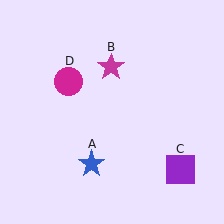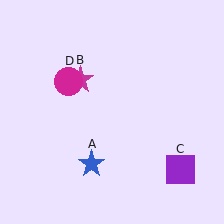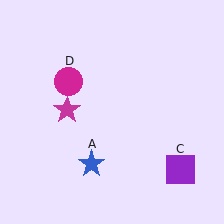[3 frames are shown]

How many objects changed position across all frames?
1 object changed position: magenta star (object B).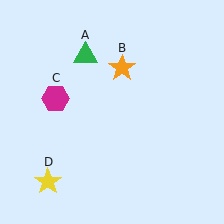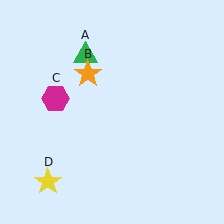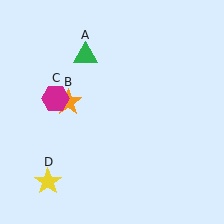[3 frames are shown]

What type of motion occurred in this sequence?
The orange star (object B) rotated counterclockwise around the center of the scene.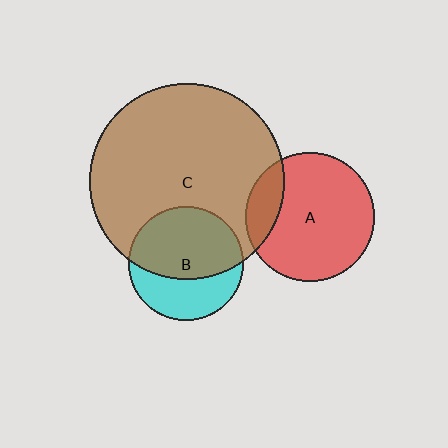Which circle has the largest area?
Circle C (brown).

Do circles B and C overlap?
Yes.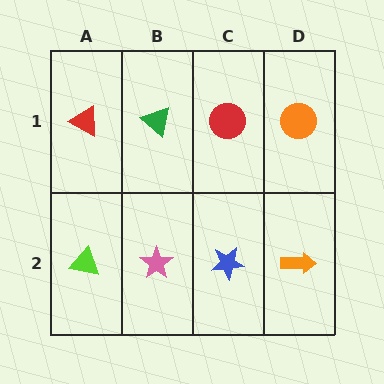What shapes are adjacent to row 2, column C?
A red circle (row 1, column C), a pink star (row 2, column B), an orange arrow (row 2, column D).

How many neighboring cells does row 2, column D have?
2.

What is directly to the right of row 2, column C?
An orange arrow.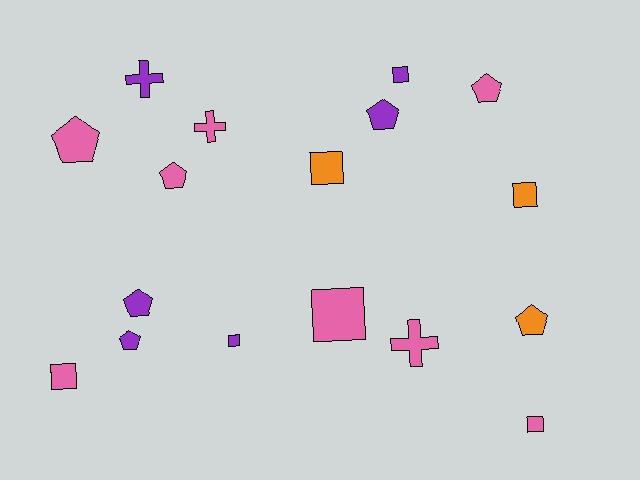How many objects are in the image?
There are 17 objects.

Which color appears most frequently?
Pink, with 8 objects.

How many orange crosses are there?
There are no orange crosses.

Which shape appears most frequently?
Pentagon, with 7 objects.